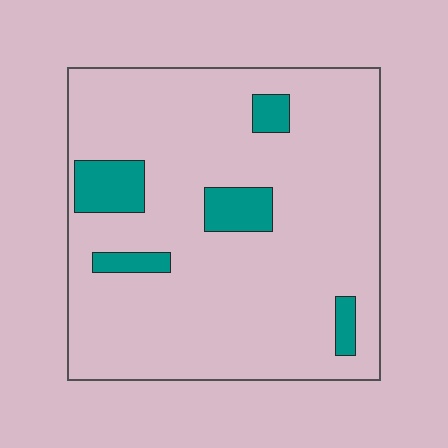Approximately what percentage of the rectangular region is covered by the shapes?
Approximately 10%.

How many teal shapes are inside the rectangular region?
5.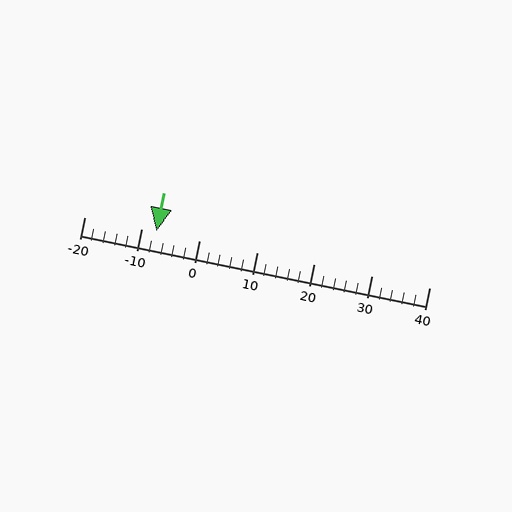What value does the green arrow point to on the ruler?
The green arrow points to approximately -8.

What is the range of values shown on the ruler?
The ruler shows values from -20 to 40.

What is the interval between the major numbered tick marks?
The major tick marks are spaced 10 units apart.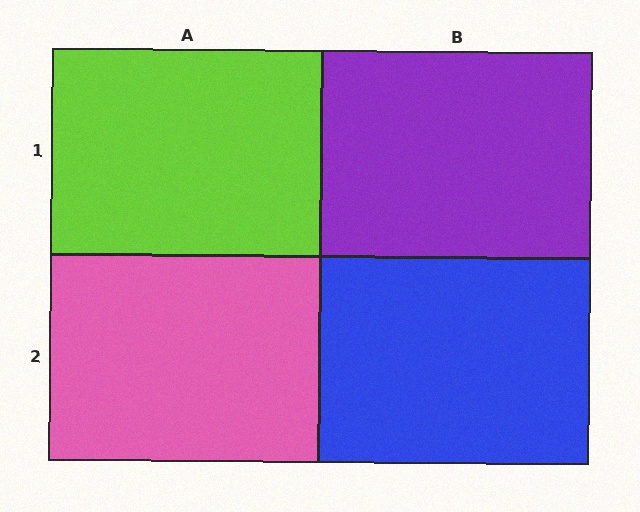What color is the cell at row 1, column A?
Lime.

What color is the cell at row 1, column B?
Purple.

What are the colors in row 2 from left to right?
Pink, blue.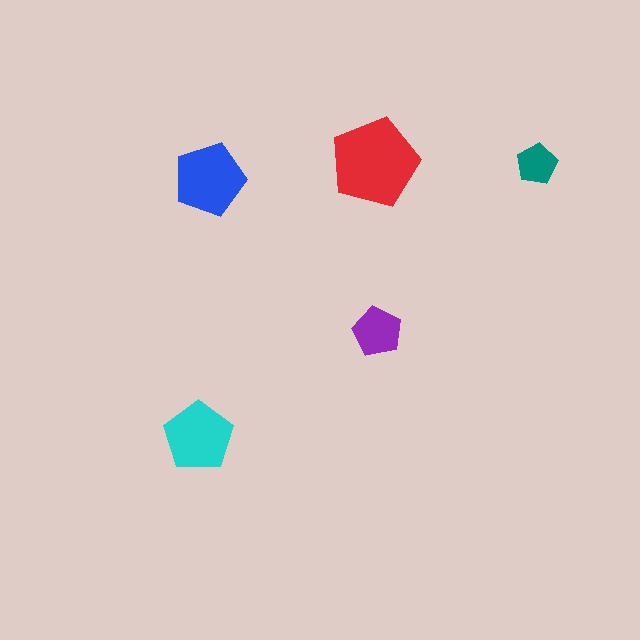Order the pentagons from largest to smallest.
the red one, the blue one, the cyan one, the purple one, the teal one.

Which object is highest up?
The red pentagon is topmost.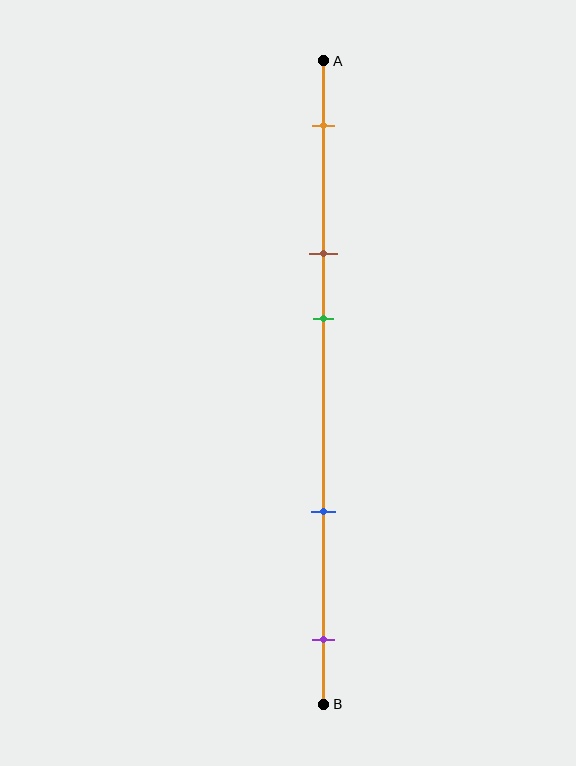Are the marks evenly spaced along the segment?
No, the marks are not evenly spaced.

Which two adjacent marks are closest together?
The brown and green marks are the closest adjacent pair.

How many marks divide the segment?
There are 5 marks dividing the segment.